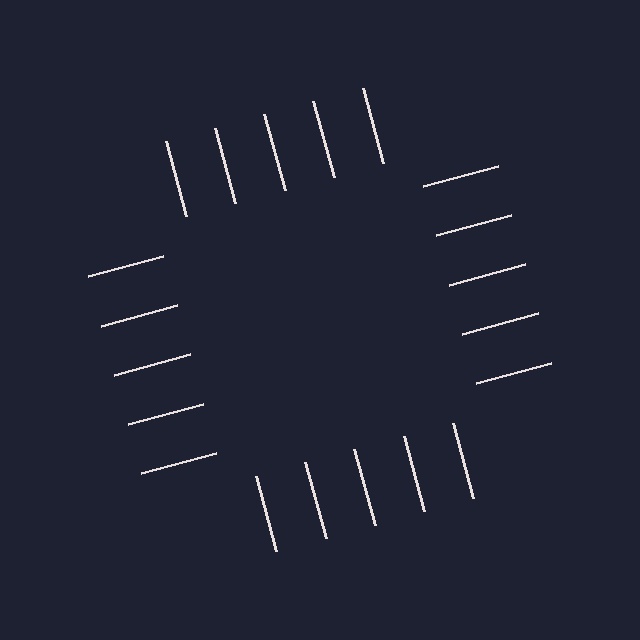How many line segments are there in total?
20 — 5 along each of the 4 edges.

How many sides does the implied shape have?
4 sides — the line-ends trace a square.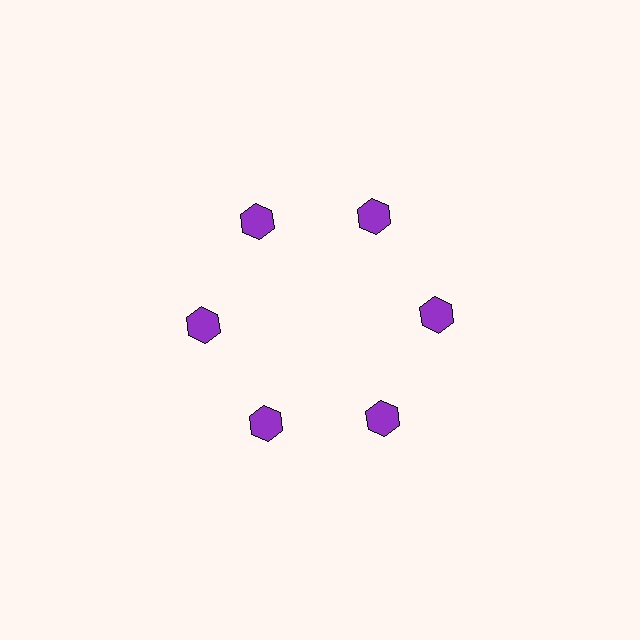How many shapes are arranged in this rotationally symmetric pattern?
There are 6 shapes, arranged in 6 groups of 1.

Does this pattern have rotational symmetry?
Yes, this pattern has 6-fold rotational symmetry. It looks the same after rotating 60 degrees around the center.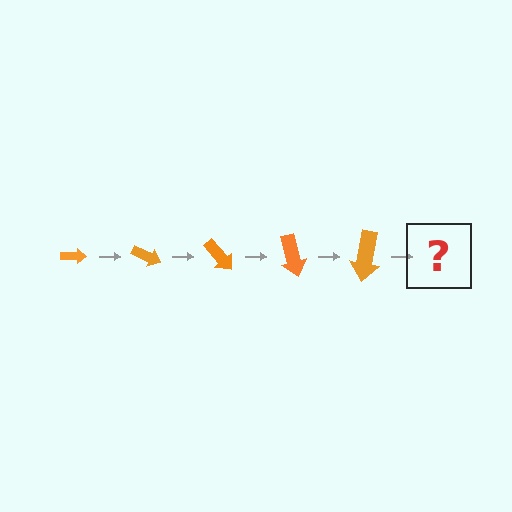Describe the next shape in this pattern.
It should be an arrow, larger than the previous one and rotated 125 degrees from the start.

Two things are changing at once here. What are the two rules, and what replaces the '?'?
The two rules are that the arrow grows larger each step and it rotates 25 degrees each step. The '?' should be an arrow, larger than the previous one and rotated 125 degrees from the start.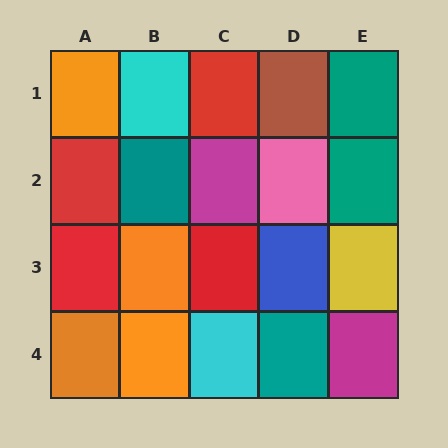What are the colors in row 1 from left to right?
Orange, cyan, red, brown, teal.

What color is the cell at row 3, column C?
Red.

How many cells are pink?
1 cell is pink.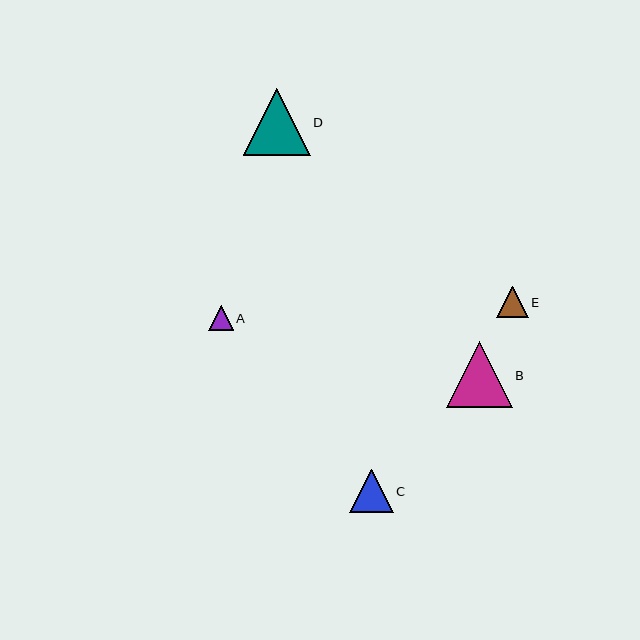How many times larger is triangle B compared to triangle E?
Triangle B is approximately 2.1 times the size of triangle E.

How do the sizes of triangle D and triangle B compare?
Triangle D and triangle B are approximately the same size.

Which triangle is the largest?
Triangle D is the largest with a size of approximately 67 pixels.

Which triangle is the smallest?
Triangle A is the smallest with a size of approximately 24 pixels.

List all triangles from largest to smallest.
From largest to smallest: D, B, C, E, A.